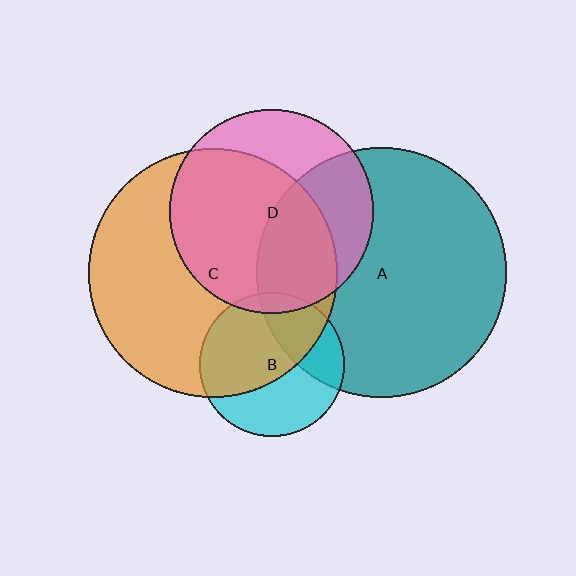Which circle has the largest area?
Circle A (teal).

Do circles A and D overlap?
Yes.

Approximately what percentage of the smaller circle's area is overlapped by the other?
Approximately 40%.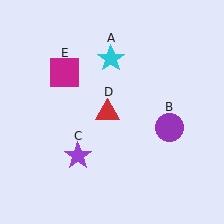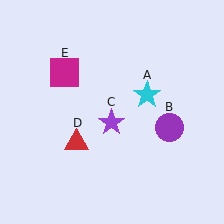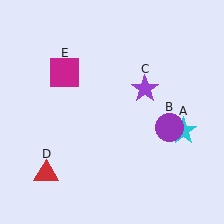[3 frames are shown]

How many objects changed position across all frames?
3 objects changed position: cyan star (object A), purple star (object C), red triangle (object D).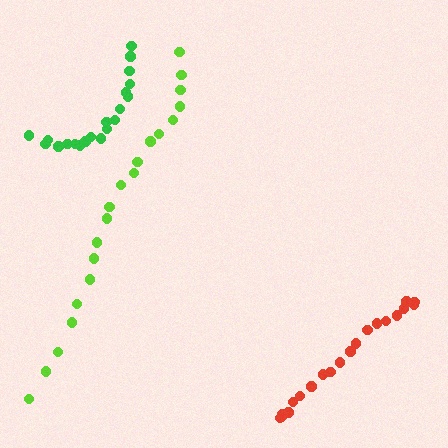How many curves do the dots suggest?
There are 3 distinct paths.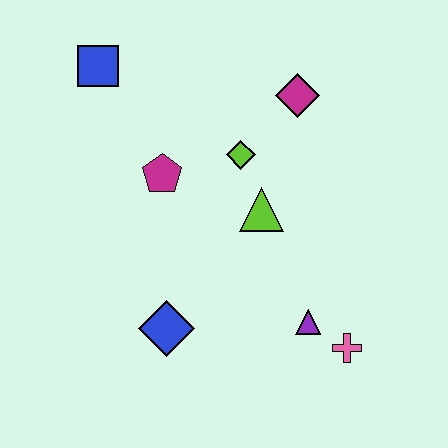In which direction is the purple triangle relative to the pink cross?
The purple triangle is to the left of the pink cross.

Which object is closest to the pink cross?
The purple triangle is closest to the pink cross.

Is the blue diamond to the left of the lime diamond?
Yes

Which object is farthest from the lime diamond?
The pink cross is farthest from the lime diamond.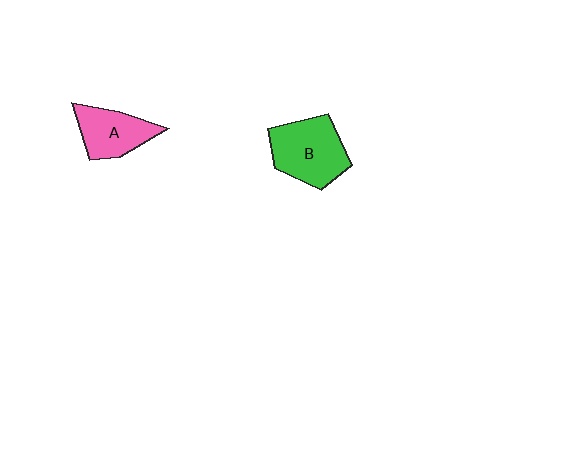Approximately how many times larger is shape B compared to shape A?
Approximately 1.3 times.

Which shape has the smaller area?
Shape A (pink).